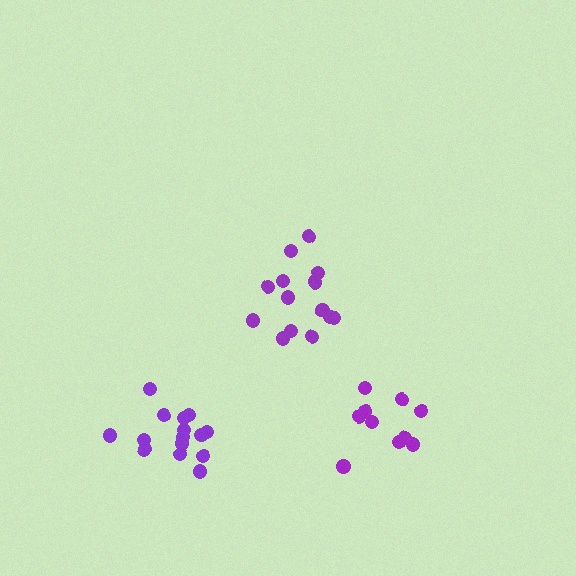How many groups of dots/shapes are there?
There are 3 groups.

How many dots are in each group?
Group 1: 14 dots, Group 2: 10 dots, Group 3: 16 dots (40 total).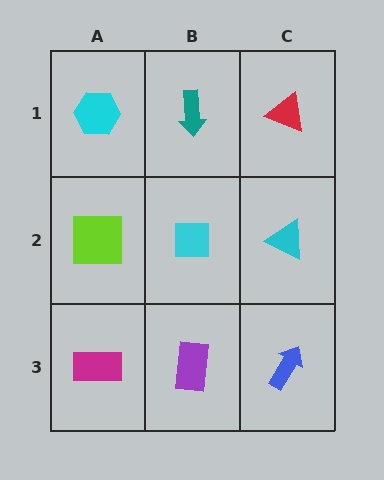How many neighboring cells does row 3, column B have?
3.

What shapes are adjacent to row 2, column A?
A cyan hexagon (row 1, column A), a magenta rectangle (row 3, column A), a cyan square (row 2, column B).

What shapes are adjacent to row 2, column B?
A teal arrow (row 1, column B), a purple rectangle (row 3, column B), a lime square (row 2, column A), a cyan triangle (row 2, column C).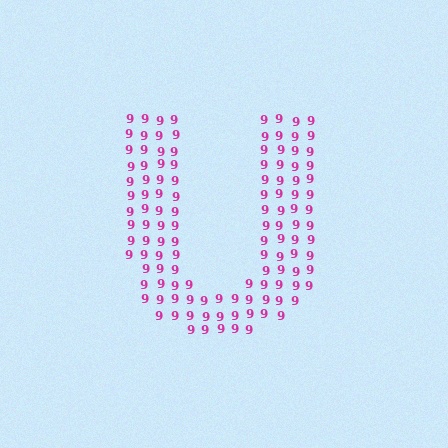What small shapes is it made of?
It is made of small digit 9's.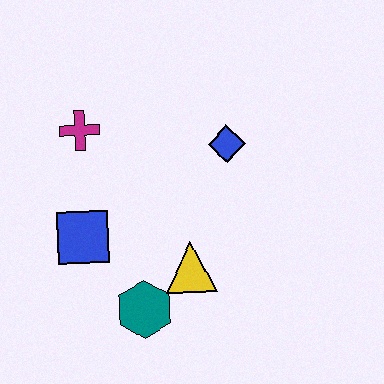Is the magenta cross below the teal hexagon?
No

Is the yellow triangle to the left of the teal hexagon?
No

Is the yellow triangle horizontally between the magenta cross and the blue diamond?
Yes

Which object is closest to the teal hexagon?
The yellow triangle is closest to the teal hexagon.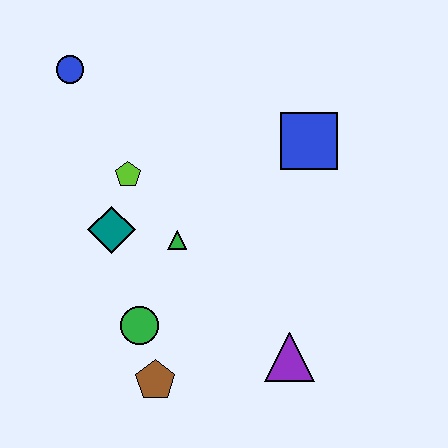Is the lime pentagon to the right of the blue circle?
Yes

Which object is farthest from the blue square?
The brown pentagon is farthest from the blue square.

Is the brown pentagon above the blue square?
No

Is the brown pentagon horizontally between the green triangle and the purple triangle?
No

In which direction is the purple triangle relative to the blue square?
The purple triangle is below the blue square.